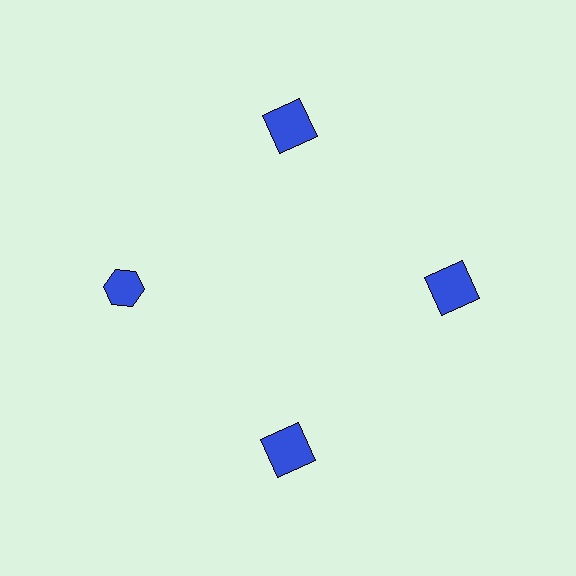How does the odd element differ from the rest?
It has a different shape: hexagon instead of square.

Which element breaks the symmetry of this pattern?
The blue hexagon at roughly the 9 o'clock position breaks the symmetry. All other shapes are blue squares.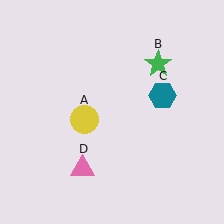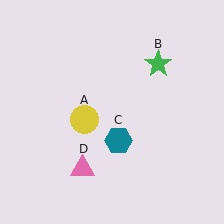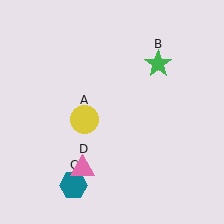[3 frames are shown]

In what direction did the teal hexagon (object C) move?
The teal hexagon (object C) moved down and to the left.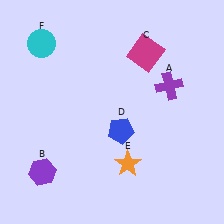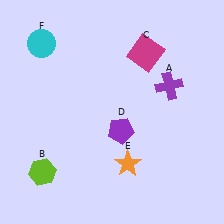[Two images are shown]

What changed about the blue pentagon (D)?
In Image 1, D is blue. In Image 2, it changed to purple.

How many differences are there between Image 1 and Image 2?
There are 2 differences between the two images.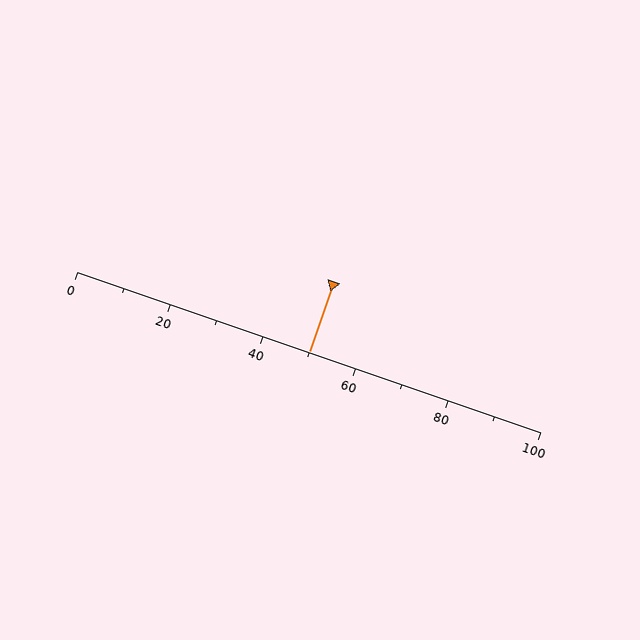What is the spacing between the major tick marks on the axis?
The major ticks are spaced 20 apart.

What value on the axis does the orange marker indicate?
The marker indicates approximately 50.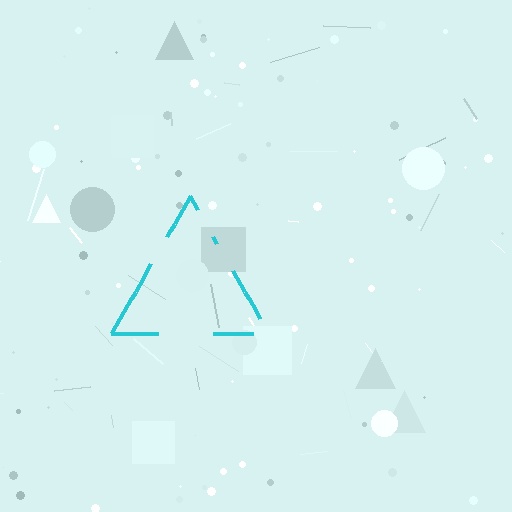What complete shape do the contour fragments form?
The contour fragments form a triangle.